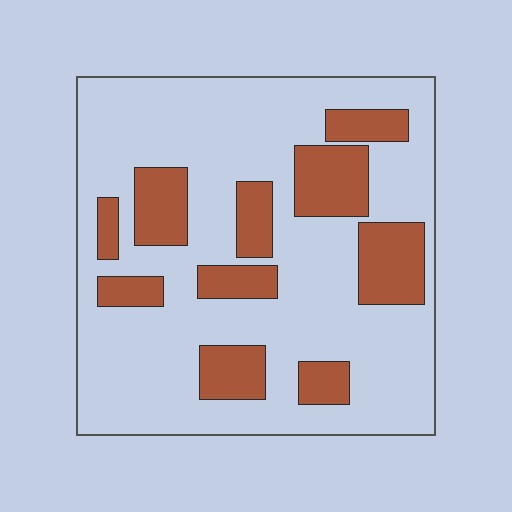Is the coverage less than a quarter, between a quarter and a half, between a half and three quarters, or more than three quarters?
Between a quarter and a half.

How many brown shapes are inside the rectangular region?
10.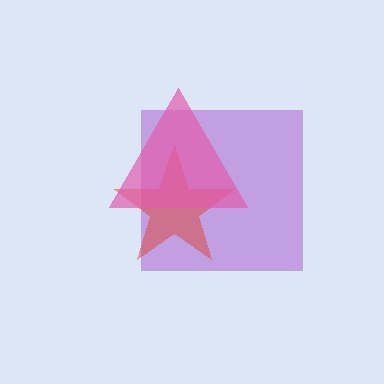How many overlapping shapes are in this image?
There are 3 overlapping shapes in the image.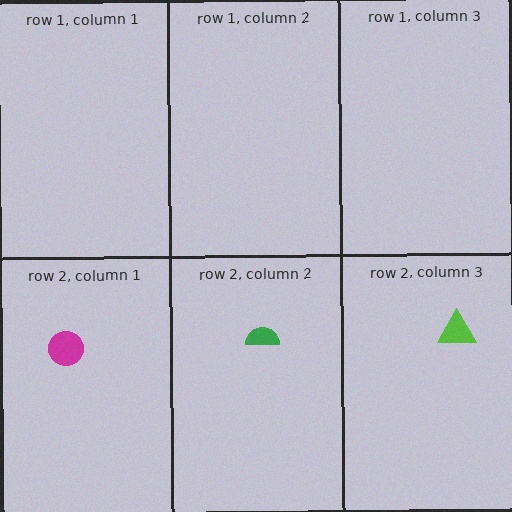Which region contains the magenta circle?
The row 2, column 1 region.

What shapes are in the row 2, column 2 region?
The green semicircle.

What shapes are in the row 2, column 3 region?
The lime triangle.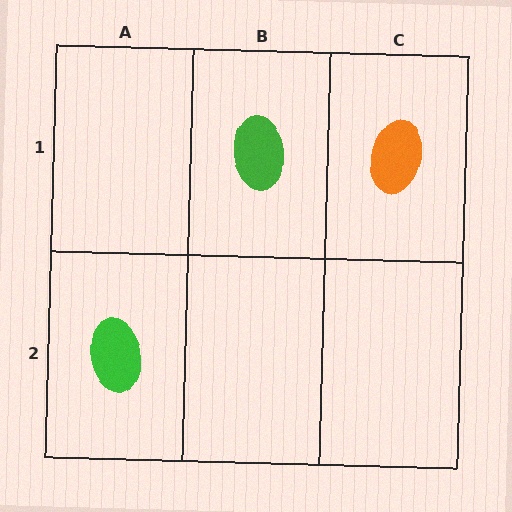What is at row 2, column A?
A green ellipse.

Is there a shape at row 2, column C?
No, that cell is empty.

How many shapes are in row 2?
1 shape.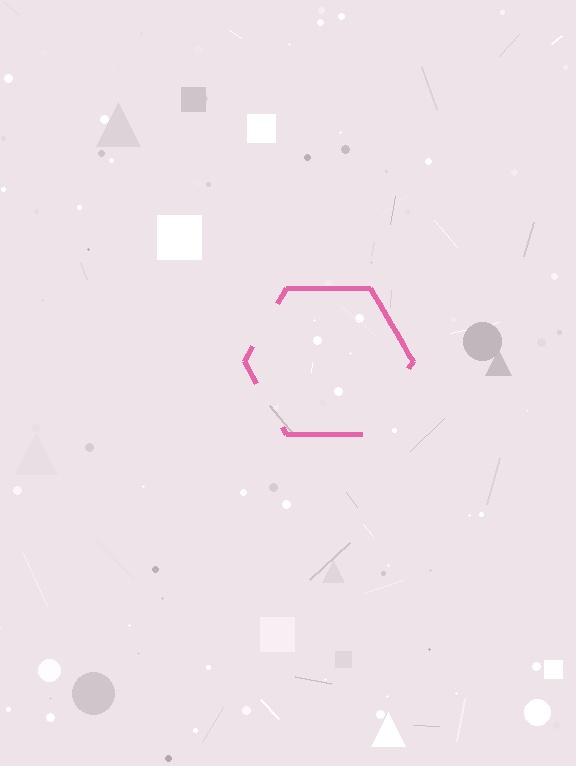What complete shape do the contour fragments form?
The contour fragments form a hexagon.